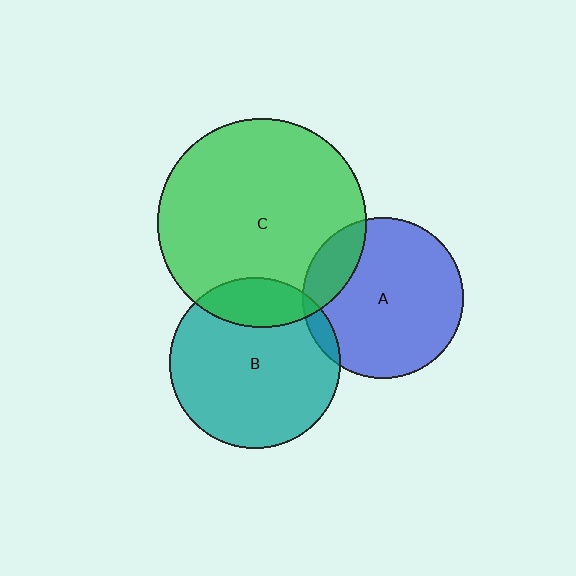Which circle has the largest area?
Circle C (green).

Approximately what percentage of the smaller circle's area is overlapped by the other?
Approximately 15%.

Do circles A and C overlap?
Yes.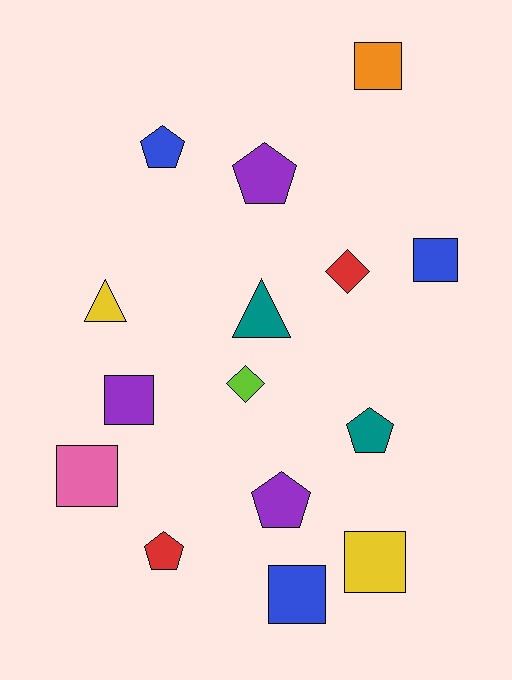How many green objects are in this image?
There are no green objects.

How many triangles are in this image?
There are 2 triangles.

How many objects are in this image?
There are 15 objects.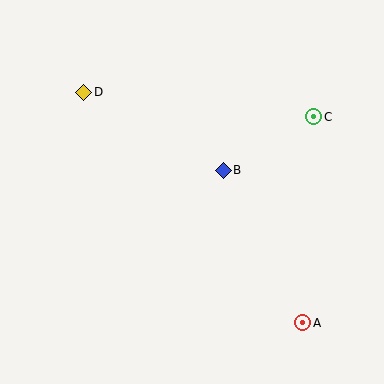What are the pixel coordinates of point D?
Point D is at (84, 92).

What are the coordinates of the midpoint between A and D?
The midpoint between A and D is at (193, 207).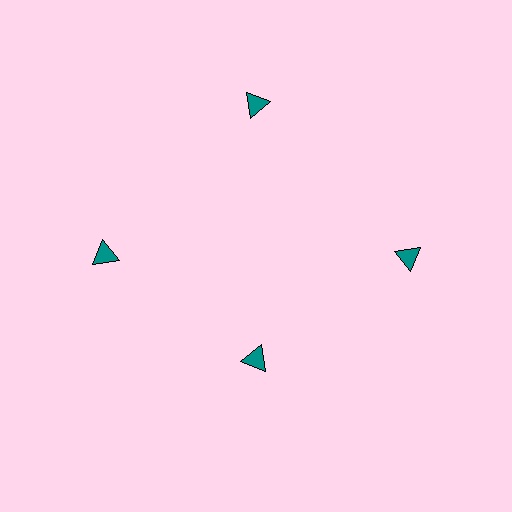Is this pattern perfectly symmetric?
No. The 4 teal triangles are arranged in a ring, but one element near the 6 o'clock position is pulled inward toward the center, breaking the 4-fold rotational symmetry.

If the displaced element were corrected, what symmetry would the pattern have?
It would have 4-fold rotational symmetry — the pattern would map onto itself every 90 degrees.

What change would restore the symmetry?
The symmetry would be restored by moving it outward, back onto the ring so that all 4 triangles sit at equal angles and equal distance from the center.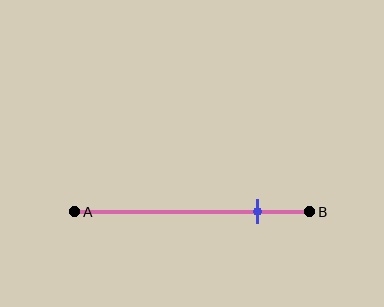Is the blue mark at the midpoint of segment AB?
No, the mark is at about 80% from A, not at the 50% midpoint.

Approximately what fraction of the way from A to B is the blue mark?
The blue mark is approximately 80% of the way from A to B.